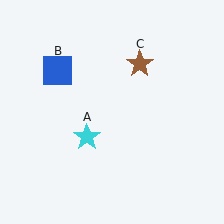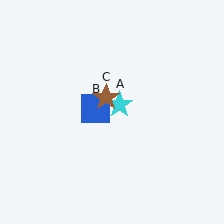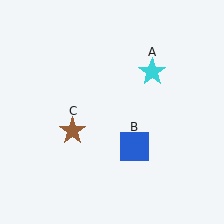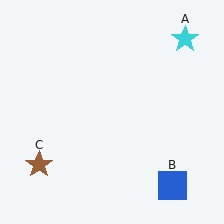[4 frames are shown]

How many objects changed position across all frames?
3 objects changed position: cyan star (object A), blue square (object B), brown star (object C).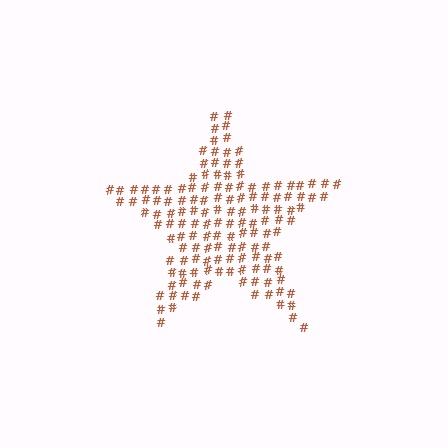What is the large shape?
The large shape is a star.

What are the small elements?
The small elements are hash symbols.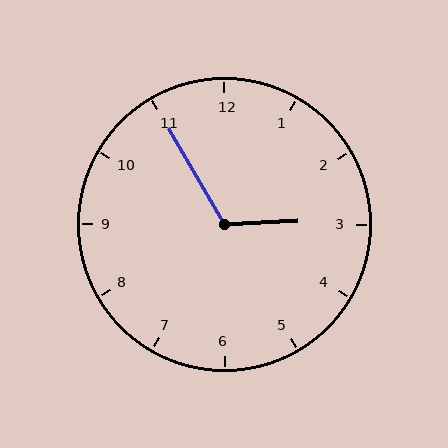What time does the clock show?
2:55.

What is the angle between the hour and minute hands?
Approximately 118 degrees.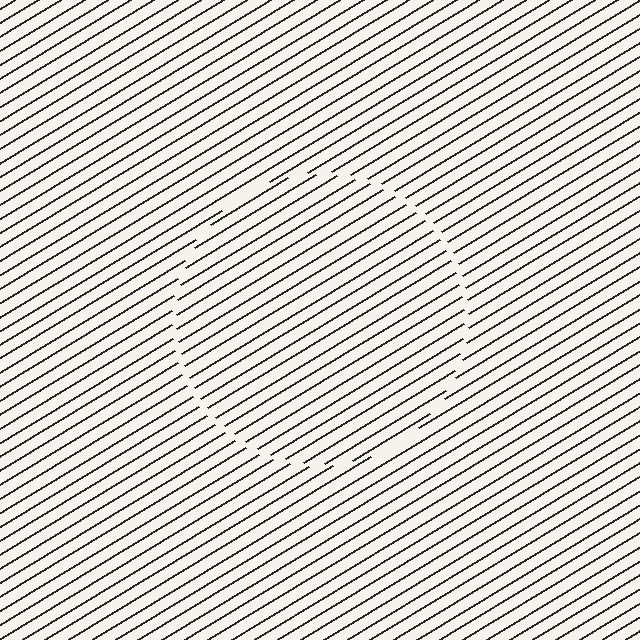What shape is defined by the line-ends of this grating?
An illusory circle. The interior of the shape contains the same grating, shifted by half a period — the contour is defined by the phase discontinuity where line-ends from the inner and outer gratings abut.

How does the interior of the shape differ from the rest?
The interior of the shape contains the same grating, shifted by half a period — the contour is defined by the phase discontinuity where line-ends from the inner and outer gratings abut.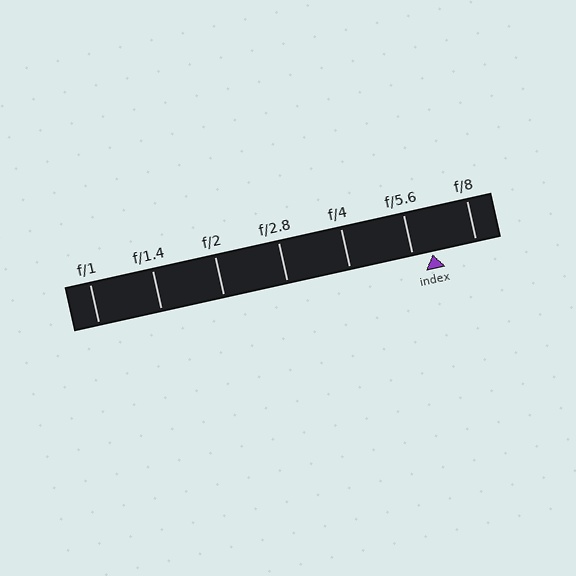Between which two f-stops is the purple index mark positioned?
The index mark is between f/5.6 and f/8.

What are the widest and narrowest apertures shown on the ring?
The widest aperture shown is f/1 and the narrowest is f/8.